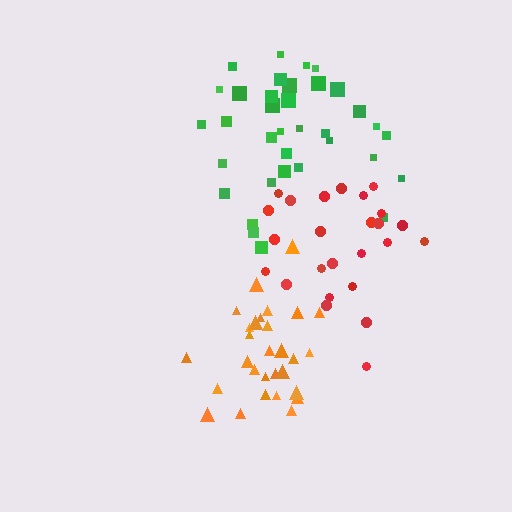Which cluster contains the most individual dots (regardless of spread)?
Green (35).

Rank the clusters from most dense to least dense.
orange, red, green.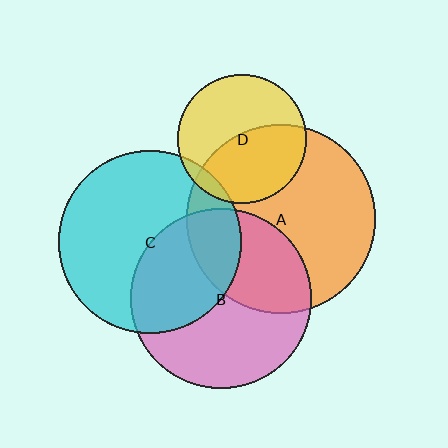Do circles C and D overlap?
Yes.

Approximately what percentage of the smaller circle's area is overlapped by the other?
Approximately 5%.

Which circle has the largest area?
Circle A (orange).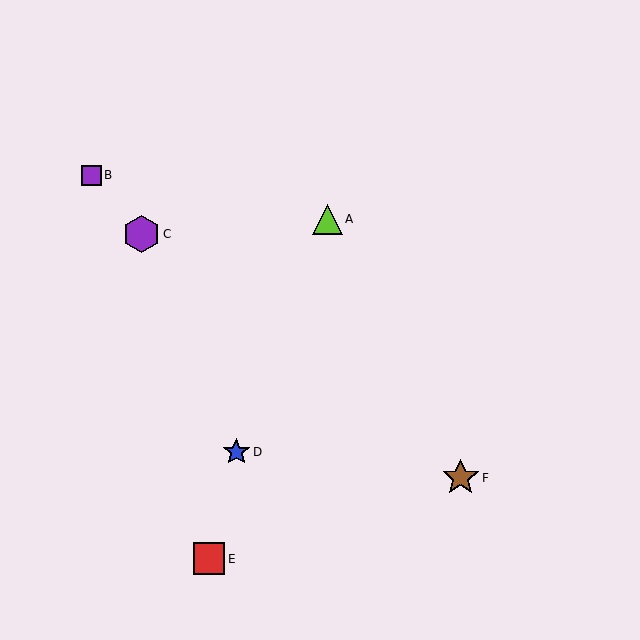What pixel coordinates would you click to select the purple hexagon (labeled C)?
Click at (141, 234) to select the purple hexagon C.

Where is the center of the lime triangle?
The center of the lime triangle is at (327, 219).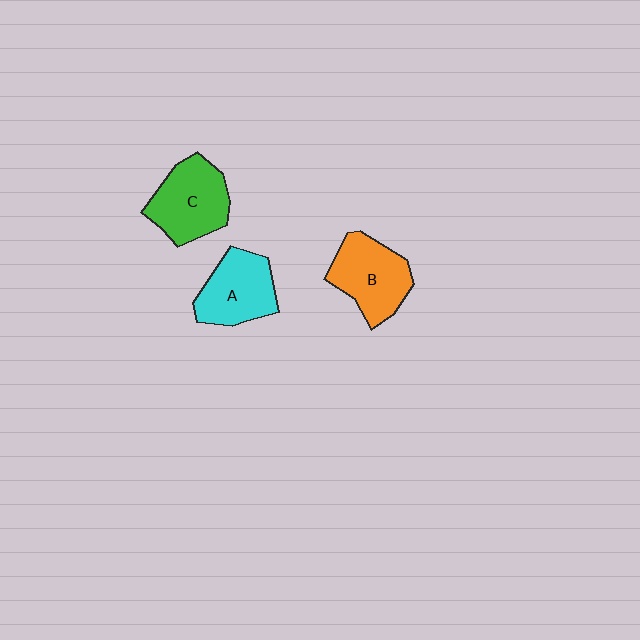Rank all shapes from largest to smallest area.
From largest to smallest: C (green), B (orange), A (cyan).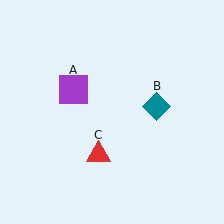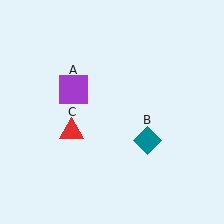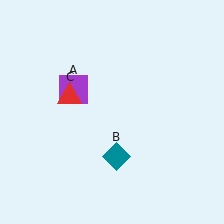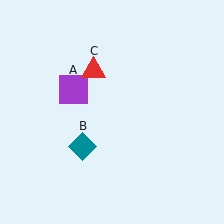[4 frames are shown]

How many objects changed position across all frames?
2 objects changed position: teal diamond (object B), red triangle (object C).